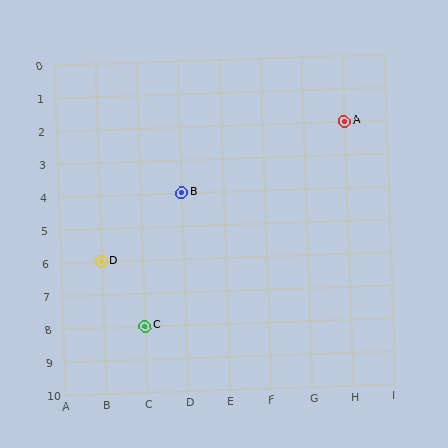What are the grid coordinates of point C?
Point C is at grid coordinates (C, 8).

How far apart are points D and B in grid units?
Points D and B are 2 columns and 2 rows apart (about 2.8 grid units diagonally).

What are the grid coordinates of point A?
Point A is at grid coordinates (H, 2).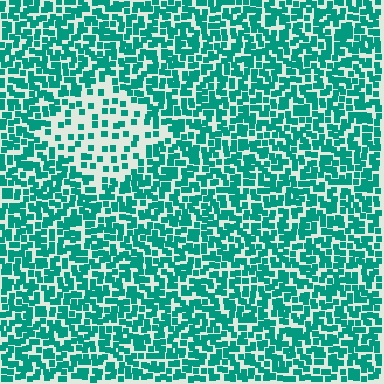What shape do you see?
I see a diamond.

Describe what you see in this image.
The image contains small teal elements arranged at two different densities. A diamond-shaped region is visible where the elements are less densely packed than the surrounding area.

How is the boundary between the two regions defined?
The boundary is defined by a change in element density (approximately 2.5x ratio). All elements are the same color, size, and shape.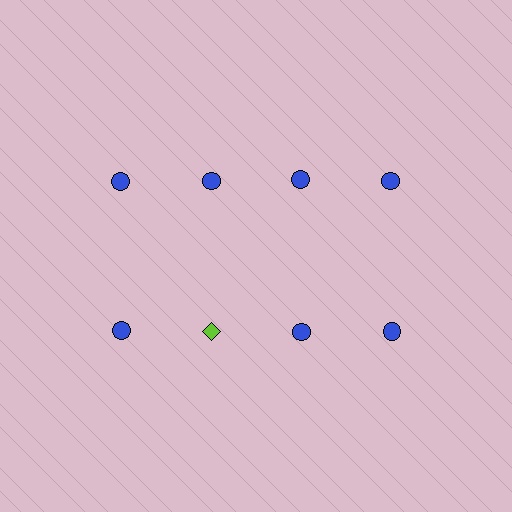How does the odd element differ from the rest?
It differs in both color (lime instead of blue) and shape (diamond instead of circle).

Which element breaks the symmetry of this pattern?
The lime diamond in the second row, second from left column breaks the symmetry. All other shapes are blue circles.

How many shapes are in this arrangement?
There are 8 shapes arranged in a grid pattern.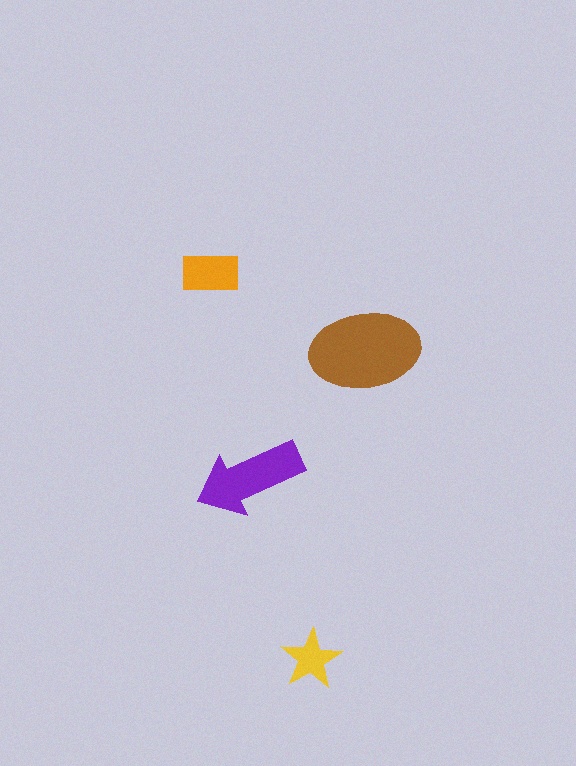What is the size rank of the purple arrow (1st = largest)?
2nd.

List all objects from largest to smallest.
The brown ellipse, the purple arrow, the orange rectangle, the yellow star.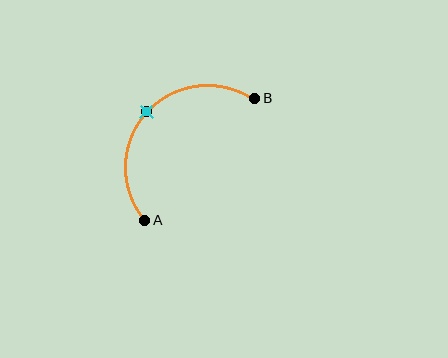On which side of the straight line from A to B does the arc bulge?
The arc bulges above and to the left of the straight line connecting A and B.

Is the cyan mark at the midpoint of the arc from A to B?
Yes. The cyan mark lies on the arc at equal arc-length from both A and B — it is the arc midpoint.